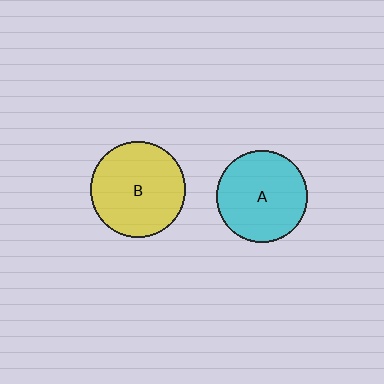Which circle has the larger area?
Circle B (yellow).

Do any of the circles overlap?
No, none of the circles overlap.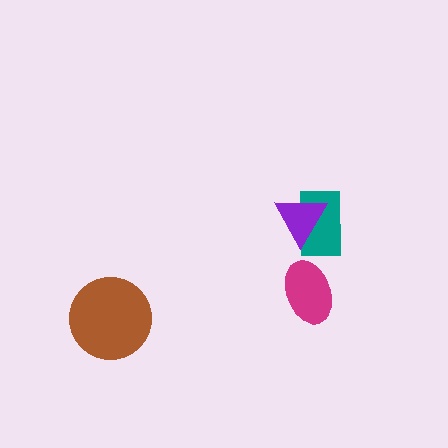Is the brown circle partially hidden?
No, no other shape covers it.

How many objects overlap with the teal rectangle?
1 object overlaps with the teal rectangle.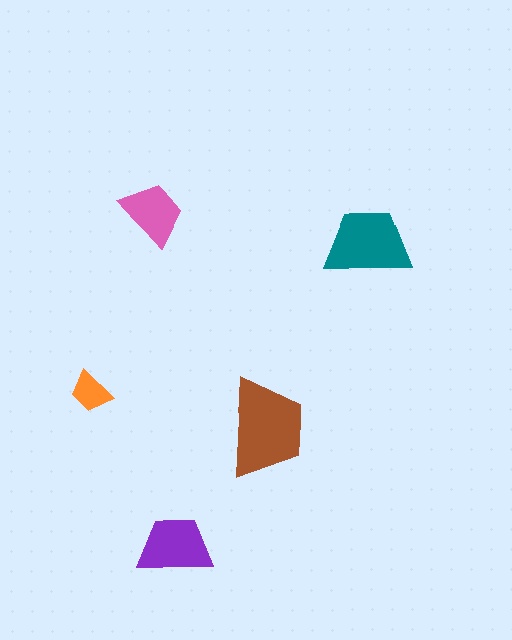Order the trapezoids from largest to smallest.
the brown one, the teal one, the purple one, the pink one, the orange one.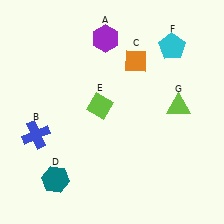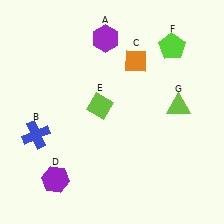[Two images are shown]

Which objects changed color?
D changed from teal to purple. F changed from cyan to lime.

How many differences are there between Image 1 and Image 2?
There are 2 differences between the two images.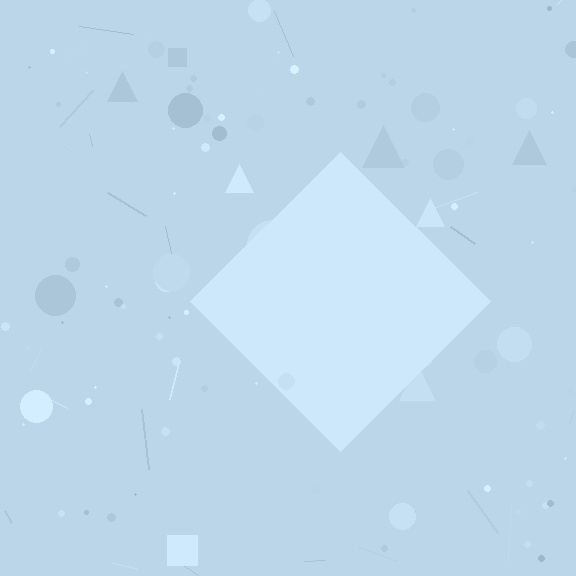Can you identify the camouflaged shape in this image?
The camouflaged shape is a diamond.